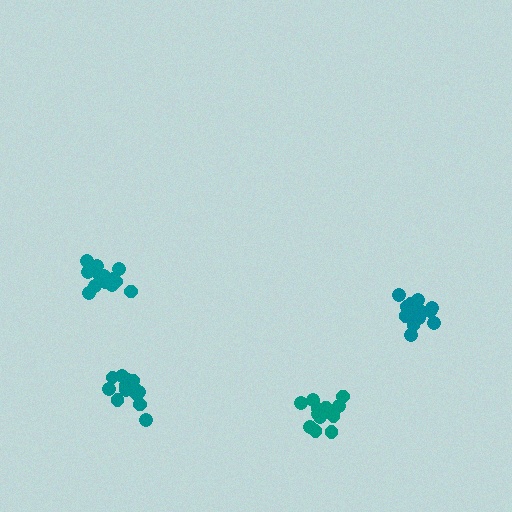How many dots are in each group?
Group 1: 16 dots, Group 2: 18 dots, Group 3: 14 dots, Group 4: 14 dots (62 total).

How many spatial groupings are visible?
There are 4 spatial groupings.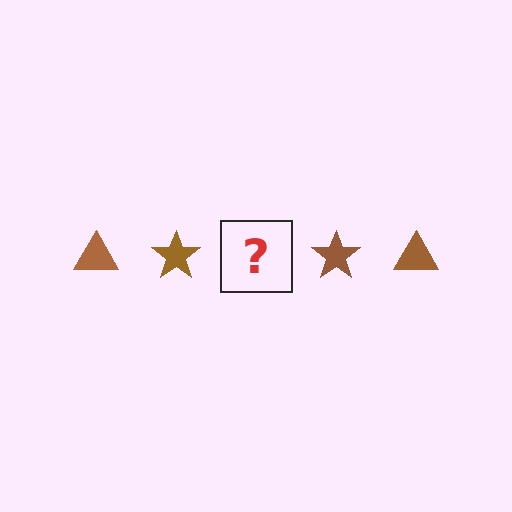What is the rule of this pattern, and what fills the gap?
The rule is that the pattern cycles through triangle, star shapes in brown. The gap should be filled with a brown triangle.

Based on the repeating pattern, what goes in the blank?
The blank should be a brown triangle.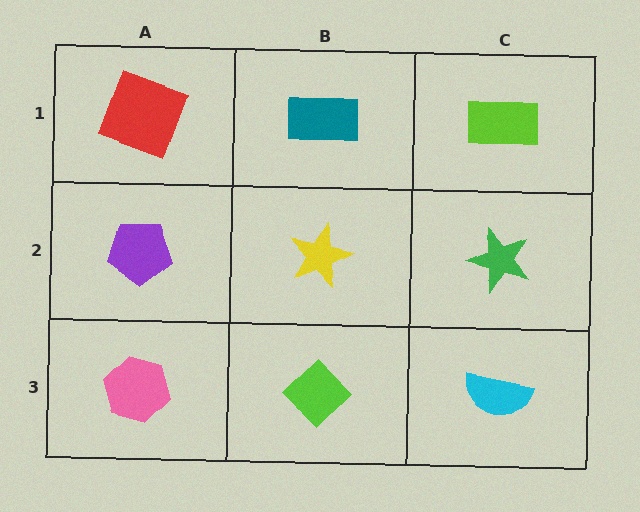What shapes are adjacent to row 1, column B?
A yellow star (row 2, column B), a red square (row 1, column A), a lime rectangle (row 1, column C).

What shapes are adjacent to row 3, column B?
A yellow star (row 2, column B), a pink hexagon (row 3, column A), a cyan semicircle (row 3, column C).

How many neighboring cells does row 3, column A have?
2.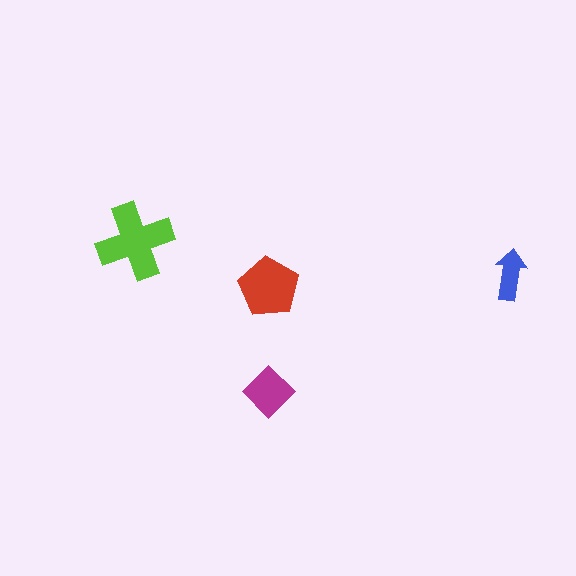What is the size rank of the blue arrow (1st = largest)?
4th.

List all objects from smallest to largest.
The blue arrow, the magenta diamond, the red pentagon, the lime cross.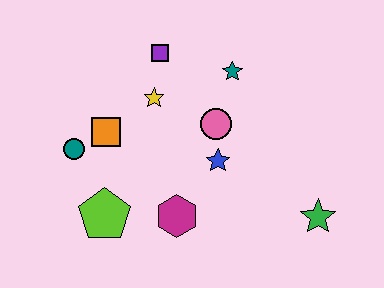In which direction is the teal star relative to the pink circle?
The teal star is above the pink circle.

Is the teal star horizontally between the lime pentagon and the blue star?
No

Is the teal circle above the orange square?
No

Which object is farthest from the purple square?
The green star is farthest from the purple square.